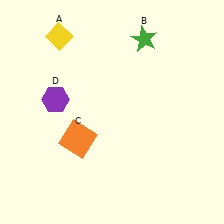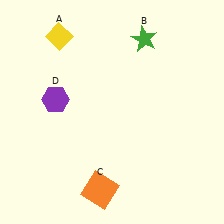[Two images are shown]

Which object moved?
The orange square (C) moved down.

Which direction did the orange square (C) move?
The orange square (C) moved down.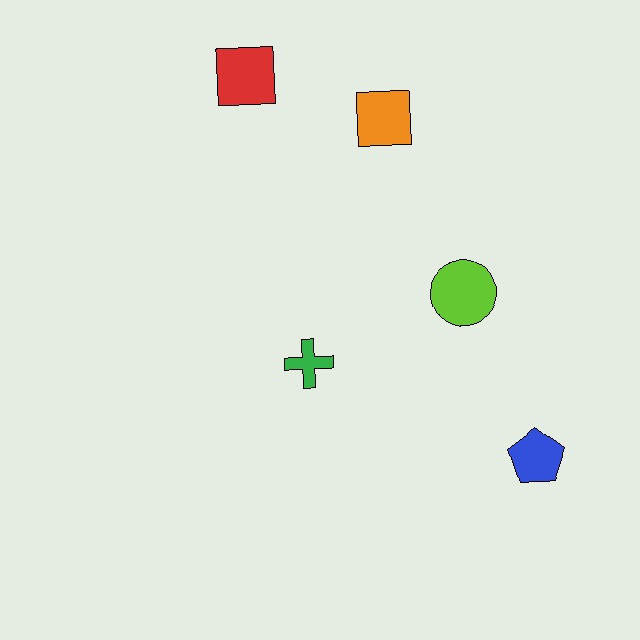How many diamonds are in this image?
There are no diamonds.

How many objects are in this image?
There are 5 objects.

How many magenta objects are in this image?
There are no magenta objects.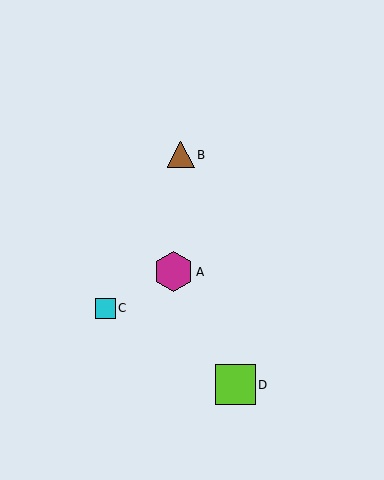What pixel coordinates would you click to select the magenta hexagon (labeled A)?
Click at (173, 272) to select the magenta hexagon A.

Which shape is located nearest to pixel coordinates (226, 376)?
The lime square (labeled D) at (235, 385) is nearest to that location.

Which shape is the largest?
The lime square (labeled D) is the largest.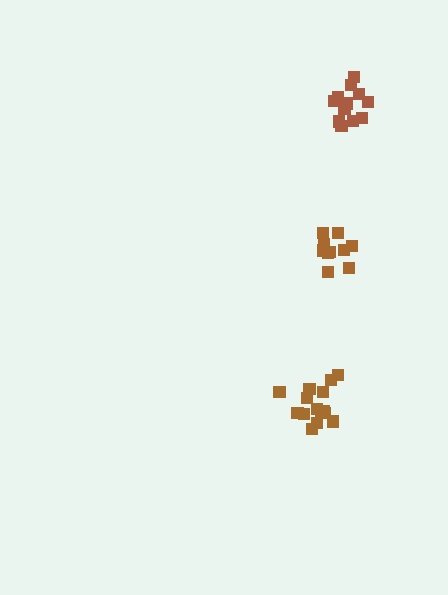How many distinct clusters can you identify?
There are 3 distinct clusters.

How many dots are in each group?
Group 1: 12 dots, Group 2: 10 dots, Group 3: 15 dots (37 total).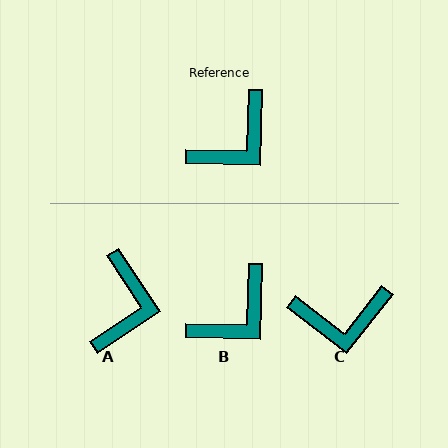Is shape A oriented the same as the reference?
No, it is off by about 35 degrees.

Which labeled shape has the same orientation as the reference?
B.